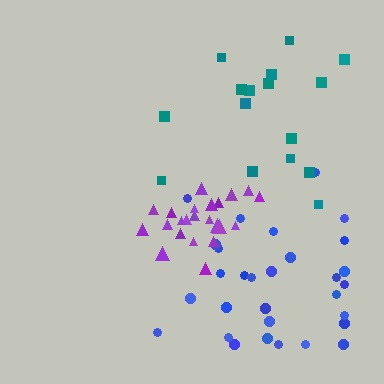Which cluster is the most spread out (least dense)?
Teal.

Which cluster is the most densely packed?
Purple.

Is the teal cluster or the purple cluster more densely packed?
Purple.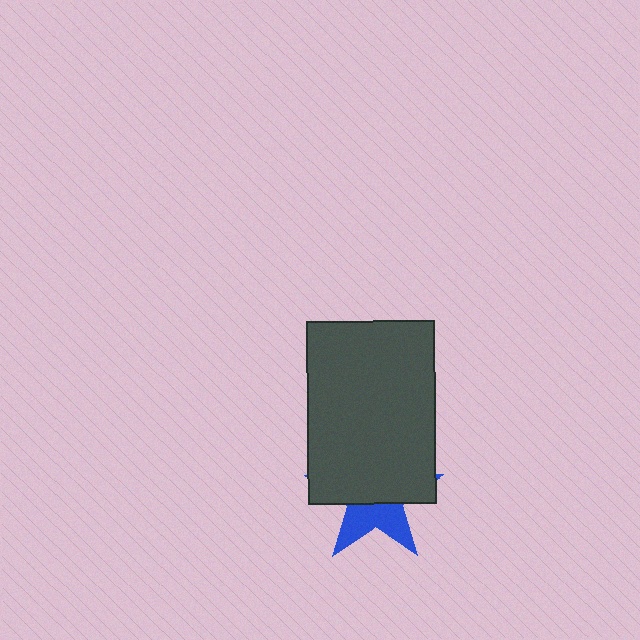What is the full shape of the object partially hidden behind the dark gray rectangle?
The partially hidden object is a blue star.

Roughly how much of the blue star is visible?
A small part of it is visible (roughly 38%).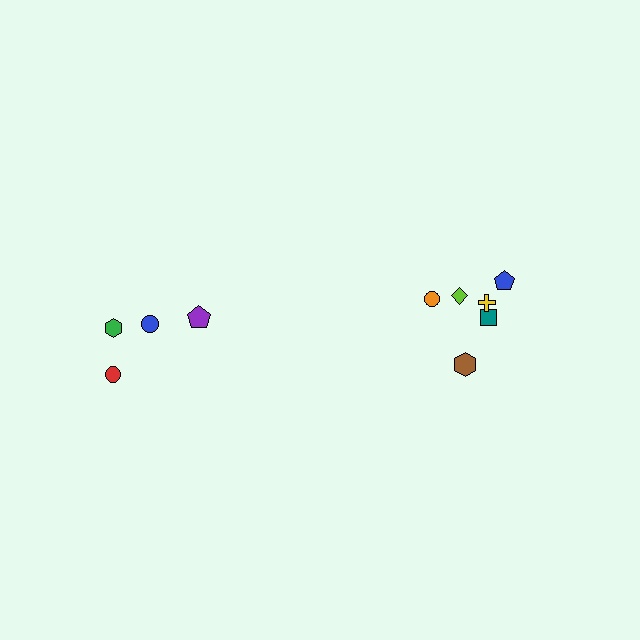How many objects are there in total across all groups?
There are 10 objects.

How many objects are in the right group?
There are 6 objects.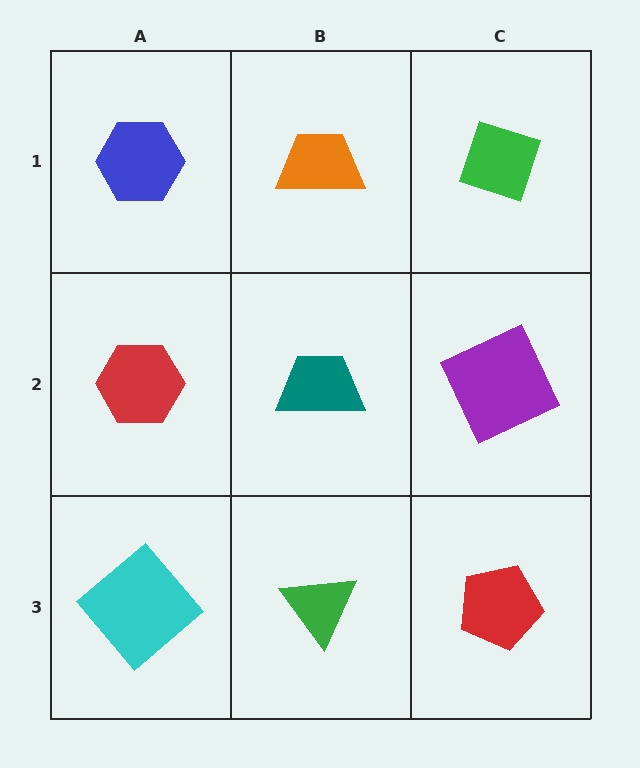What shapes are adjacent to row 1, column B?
A teal trapezoid (row 2, column B), a blue hexagon (row 1, column A), a green diamond (row 1, column C).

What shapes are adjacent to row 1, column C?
A purple square (row 2, column C), an orange trapezoid (row 1, column B).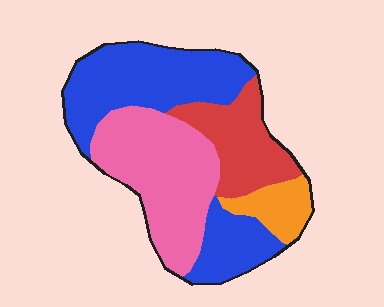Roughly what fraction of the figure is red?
Red covers around 20% of the figure.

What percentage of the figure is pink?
Pink covers around 35% of the figure.